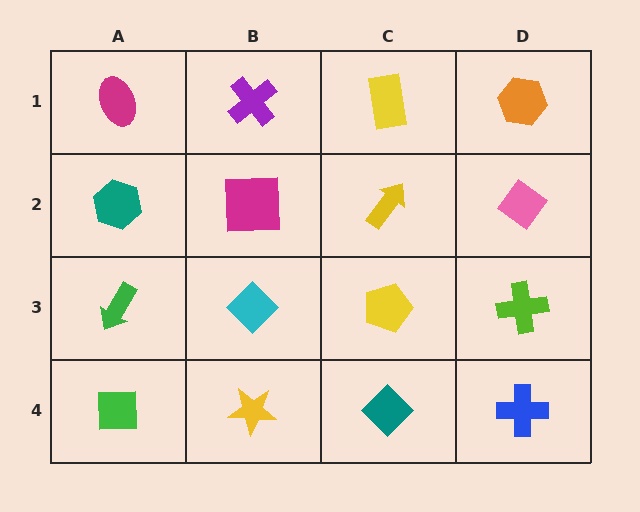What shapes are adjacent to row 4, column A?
A green arrow (row 3, column A), a yellow star (row 4, column B).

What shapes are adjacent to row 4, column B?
A cyan diamond (row 3, column B), a green square (row 4, column A), a teal diamond (row 4, column C).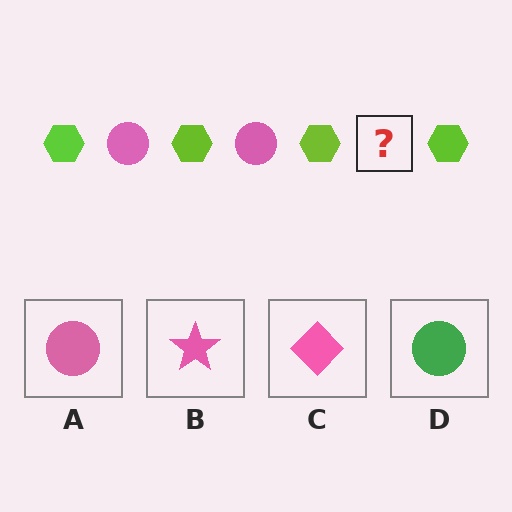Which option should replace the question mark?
Option A.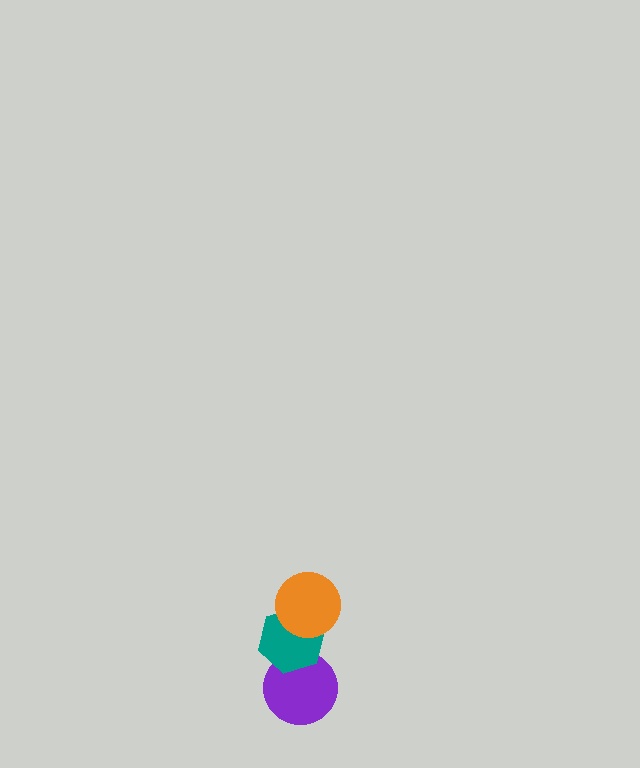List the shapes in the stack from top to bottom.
From top to bottom: the orange circle, the teal hexagon, the purple circle.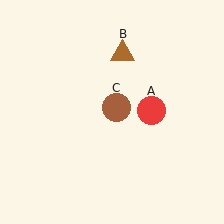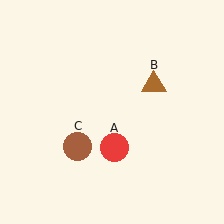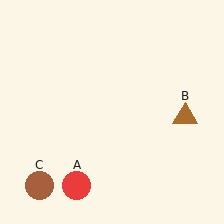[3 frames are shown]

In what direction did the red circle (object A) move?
The red circle (object A) moved down and to the left.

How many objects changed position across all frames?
3 objects changed position: red circle (object A), brown triangle (object B), brown circle (object C).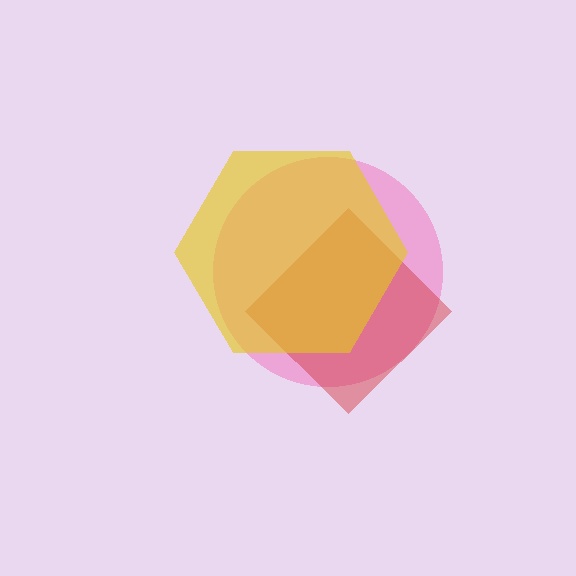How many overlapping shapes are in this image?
There are 3 overlapping shapes in the image.